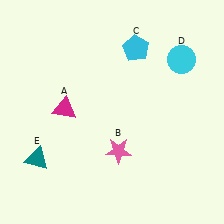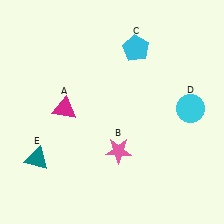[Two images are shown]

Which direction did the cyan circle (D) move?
The cyan circle (D) moved down.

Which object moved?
The cyan circle (D) moved down.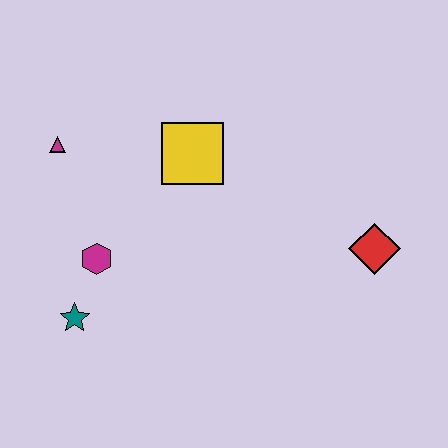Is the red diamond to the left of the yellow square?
No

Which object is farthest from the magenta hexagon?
The red diamond is farthest from the magenta hexagon.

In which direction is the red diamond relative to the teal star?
The red diamond is to the right of the teal star.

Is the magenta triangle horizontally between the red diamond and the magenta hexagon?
No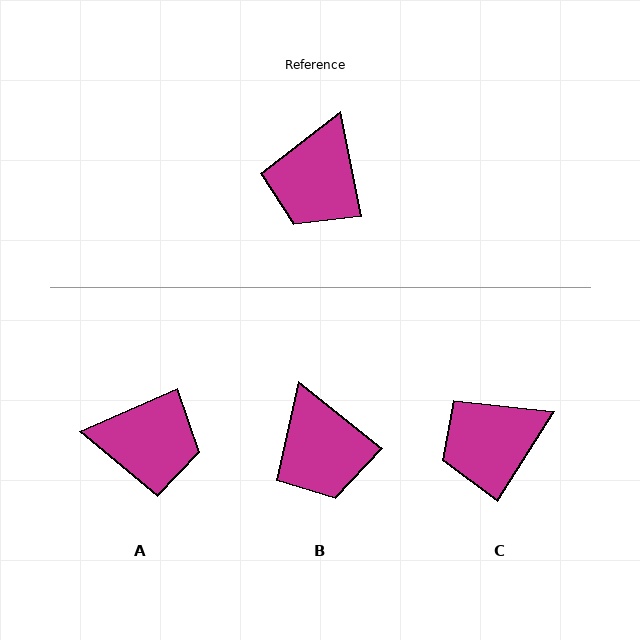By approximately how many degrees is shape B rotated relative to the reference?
Approximately 40 degrees counter-clockwise.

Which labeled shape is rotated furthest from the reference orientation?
A, about 103 degrees away.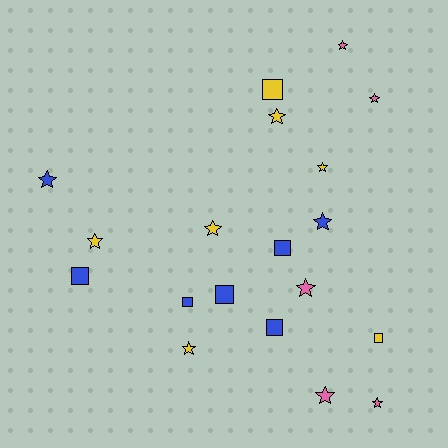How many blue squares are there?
There are 5 blue squares.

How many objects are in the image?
There are 19 objects.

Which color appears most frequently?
Blue, with 7 objects.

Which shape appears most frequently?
Star, with 12 objects.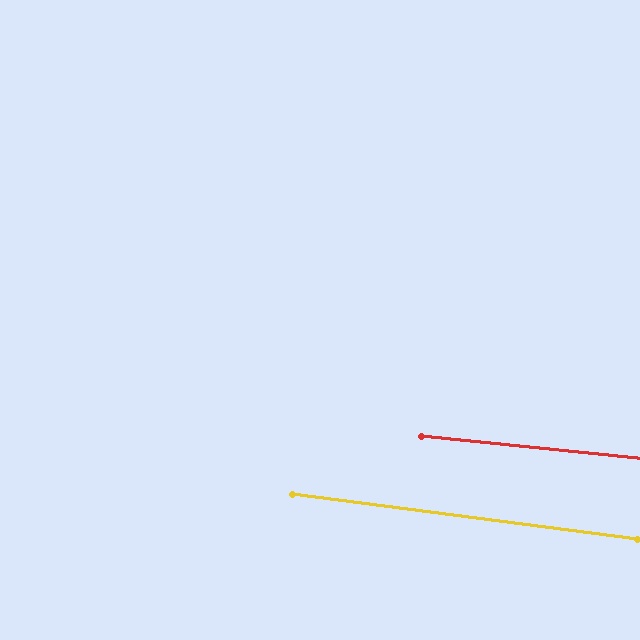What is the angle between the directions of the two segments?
Approximately 2 degrees.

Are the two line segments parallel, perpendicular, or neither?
Parallel — their directions differ by only 1.6°.